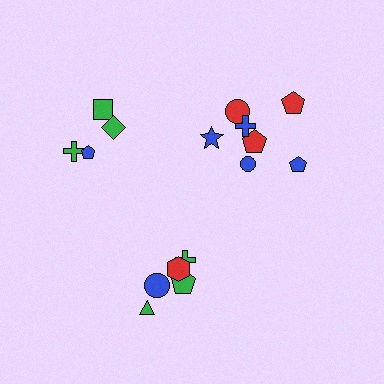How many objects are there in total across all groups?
There are 16 objects.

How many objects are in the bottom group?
There are 5 objects.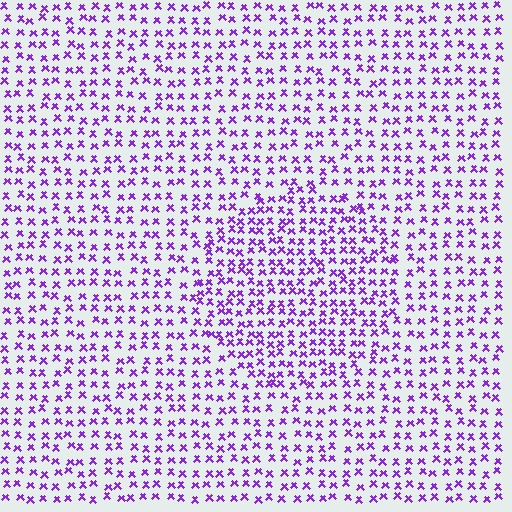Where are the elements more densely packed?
The elements are more densely packed inside the circle boundary.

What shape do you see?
I see a circle.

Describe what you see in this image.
The image contains small purple elements arranged at two different densities. A circle-shaped region is visible where the elements are more densely packed than the surrounding area.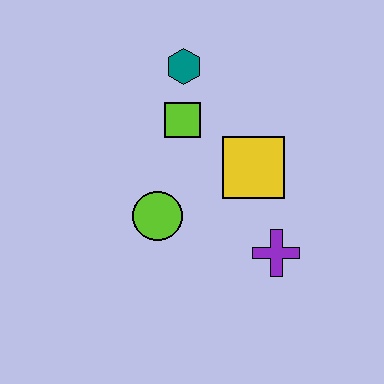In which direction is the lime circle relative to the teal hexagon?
The lime circle is below the teal hexagon.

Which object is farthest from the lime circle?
The teal hexagon is farthest from the lime circle.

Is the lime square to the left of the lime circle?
No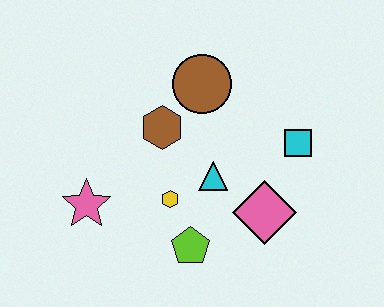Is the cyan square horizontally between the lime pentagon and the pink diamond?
No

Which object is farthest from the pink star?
The cyan square is farthest from the pink star.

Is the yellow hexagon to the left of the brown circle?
Yes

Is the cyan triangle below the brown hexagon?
Yes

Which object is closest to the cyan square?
The pink diamond is closest to the cyan square.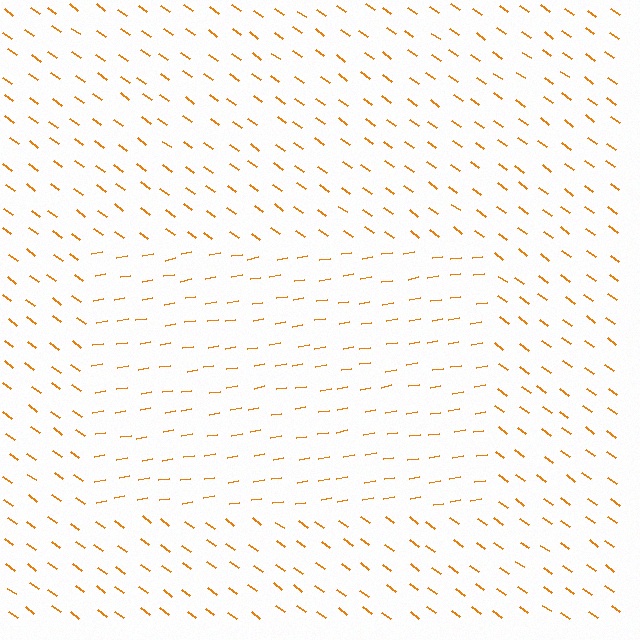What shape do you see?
I see a rectangle.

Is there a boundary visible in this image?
Yes, there is a texture boundary formed by a change in line orientation.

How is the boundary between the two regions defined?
The boundary is defined purely by a change in line orientation (approximately 45 degrees difference). All lines are the same color and thickness.